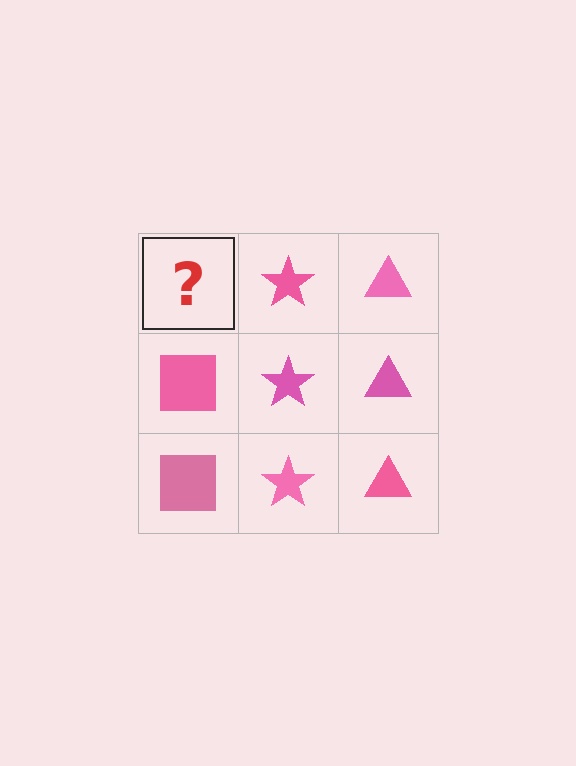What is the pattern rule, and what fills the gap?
The rule is that each column has a consistent shape. The gap should be filled with a pink square.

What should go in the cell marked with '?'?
The missing cell should contain a pink square.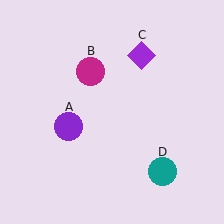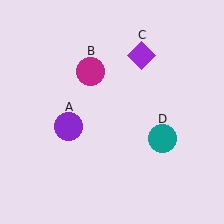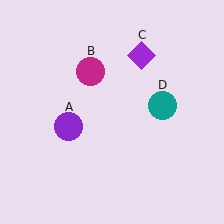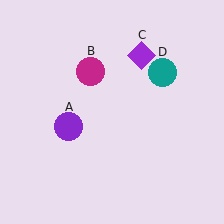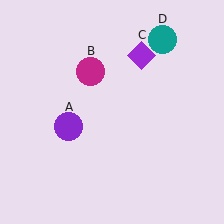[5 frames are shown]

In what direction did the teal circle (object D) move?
The teal circle (object D) moved up.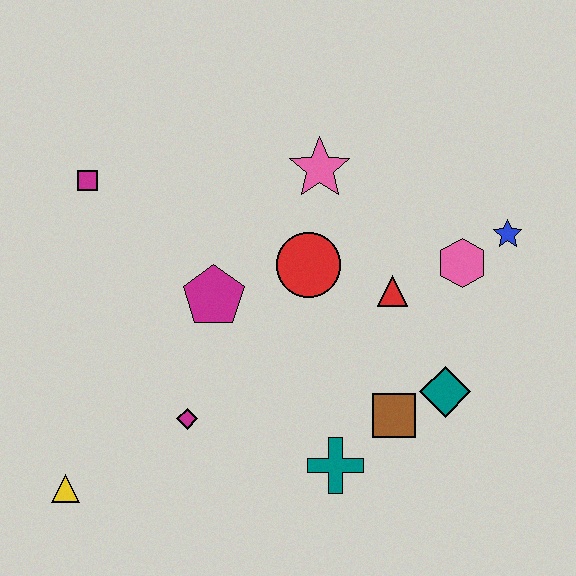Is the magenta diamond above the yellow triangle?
Yes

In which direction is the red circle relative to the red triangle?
The red circle is to the left of the red triangle.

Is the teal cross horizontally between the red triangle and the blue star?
No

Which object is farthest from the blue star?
The yellow triangle is farthest from the blue star.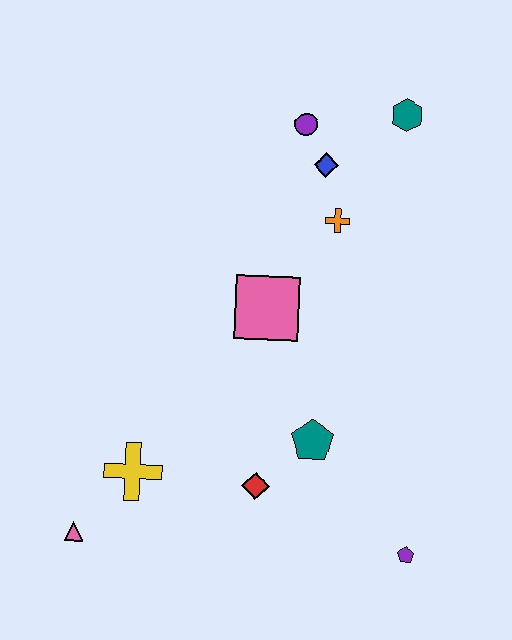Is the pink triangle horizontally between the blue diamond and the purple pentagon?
No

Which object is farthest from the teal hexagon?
The pink triangle is farthest from the teal hexagon.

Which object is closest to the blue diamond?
The purple circle is closest to the blue diamond.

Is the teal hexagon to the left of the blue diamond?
No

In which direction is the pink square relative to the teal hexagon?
The pink square is below the teal hexagon.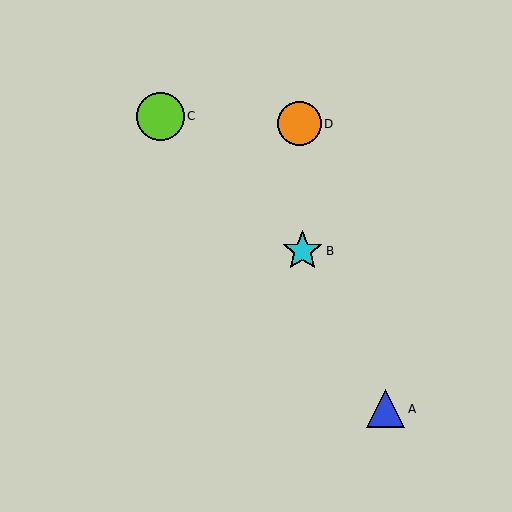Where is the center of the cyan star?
The center of the cyan star is at (302, 251).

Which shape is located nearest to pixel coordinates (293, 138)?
The orange circle (labeled D) at (299, 124) is nearest to that location.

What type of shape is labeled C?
Shape C is a lime circle.